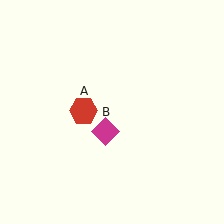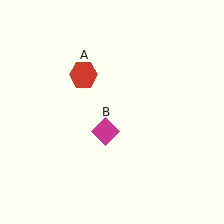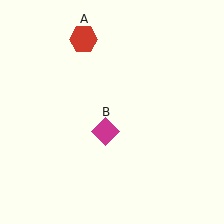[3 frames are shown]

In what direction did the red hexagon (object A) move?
The red hexagon (object A) moved up.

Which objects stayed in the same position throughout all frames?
Magenta diamond (object B) remained stationary.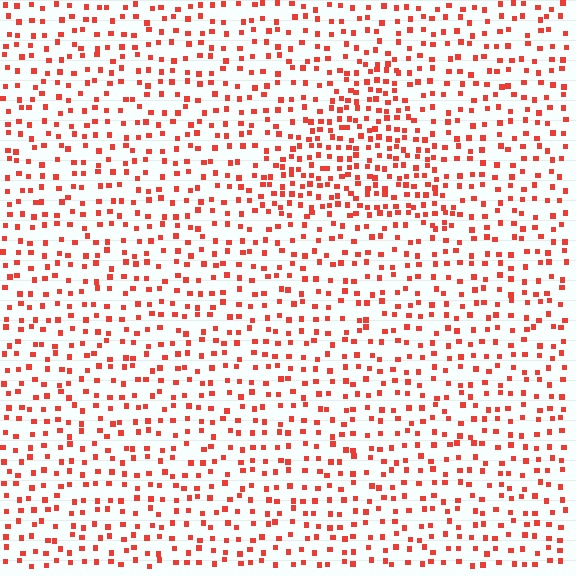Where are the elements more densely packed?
The elements are more densely packed inside the triangle boundary.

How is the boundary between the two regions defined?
The boundary is defined by a change in element density (approximately 1.8x ratio). All elements are the same color, size, and shape.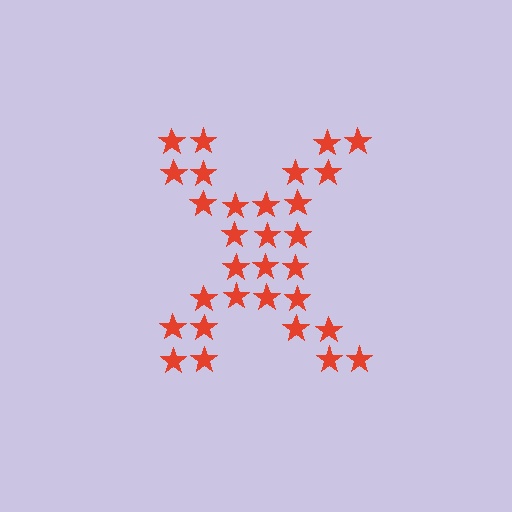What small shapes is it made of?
It is made of small stars.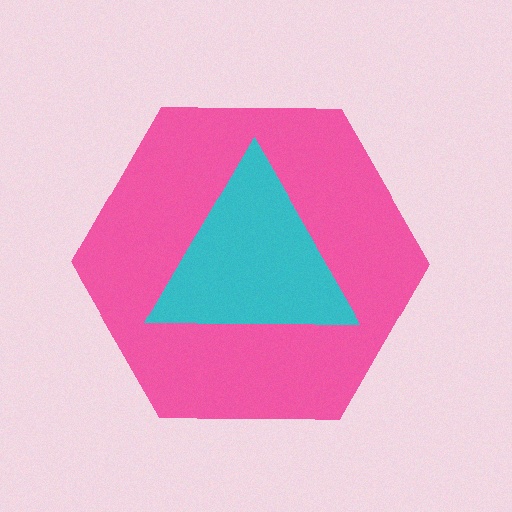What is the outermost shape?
The pink hexagon.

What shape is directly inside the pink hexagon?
The cyan triangle.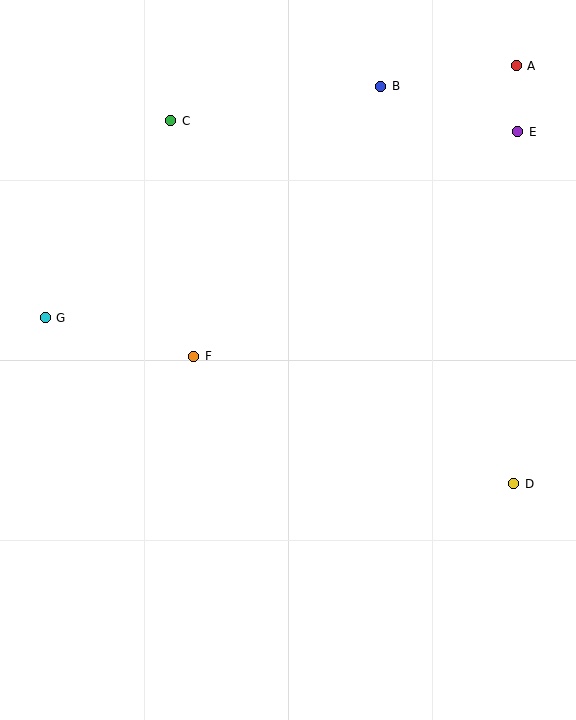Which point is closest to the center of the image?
Point F at (194, 356) is closest to the center.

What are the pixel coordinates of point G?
Point G is at (45, 318).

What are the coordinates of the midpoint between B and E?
The midpoint between B and E is at (449, 109).